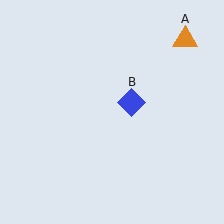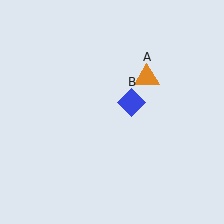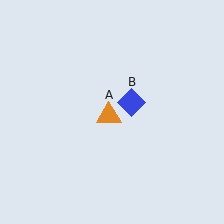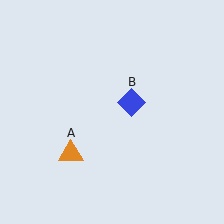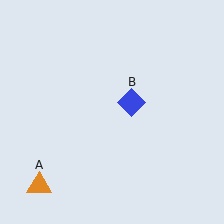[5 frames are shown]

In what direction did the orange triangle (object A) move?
The orange triangle (object A) moved down and to the left.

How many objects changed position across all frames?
1 object changed position: orange triangle (object A).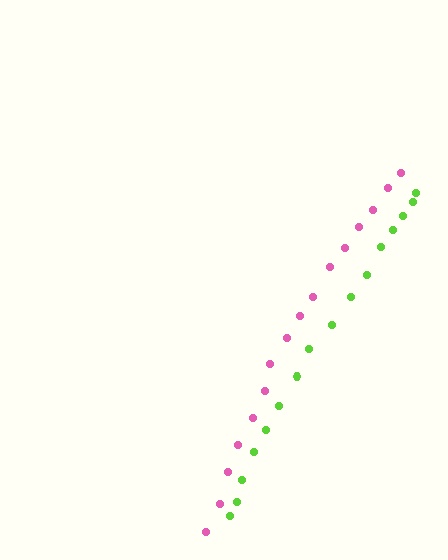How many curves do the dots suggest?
There are 2 distinct paths.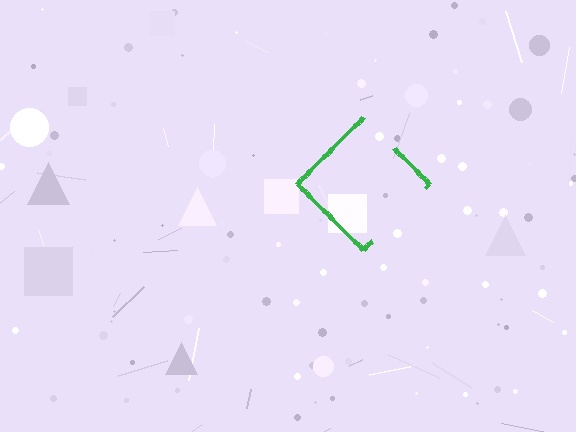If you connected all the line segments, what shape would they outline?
They would outline a diamond.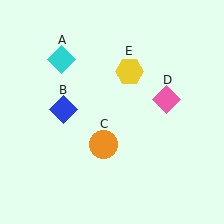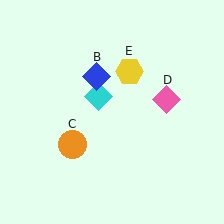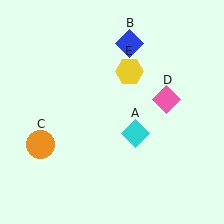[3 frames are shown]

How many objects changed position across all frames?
3 objects changed position: cyan diamond (object A), blue diamond (object B), orange circle (object C).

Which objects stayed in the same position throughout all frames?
Pink diamond (object D) and yellow hexagon (object E) remained stationary.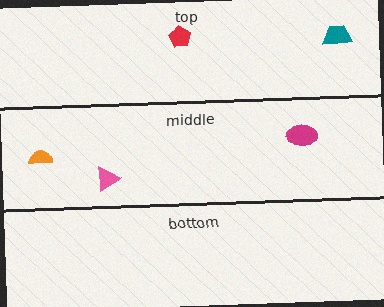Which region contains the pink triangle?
The middle region.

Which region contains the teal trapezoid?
The top region.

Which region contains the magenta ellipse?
The middle region.